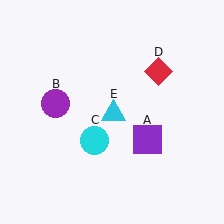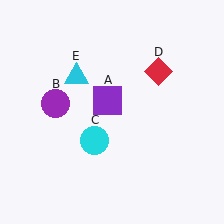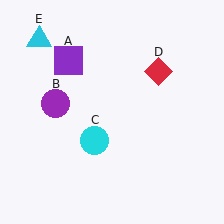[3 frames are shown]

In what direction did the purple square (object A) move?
The purple square (object A) moved up and to the left.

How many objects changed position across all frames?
2 objects changed position: purple square (object A), cyan triangle (object E).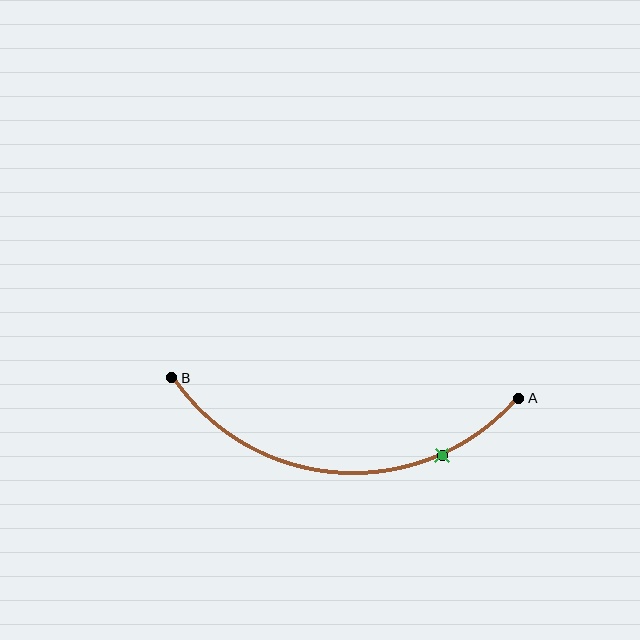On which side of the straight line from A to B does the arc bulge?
The arc bulges below the straight line connecting A and B.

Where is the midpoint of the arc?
The arc midpoint is the point on the curve farthest from the straight line joining A and B. It sits below that line.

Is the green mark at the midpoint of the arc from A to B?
No. The green mark lies on the arc but is closer to endpoint A. The arc midpoint would be at the point on the curve equidistant along the arc from both A and B.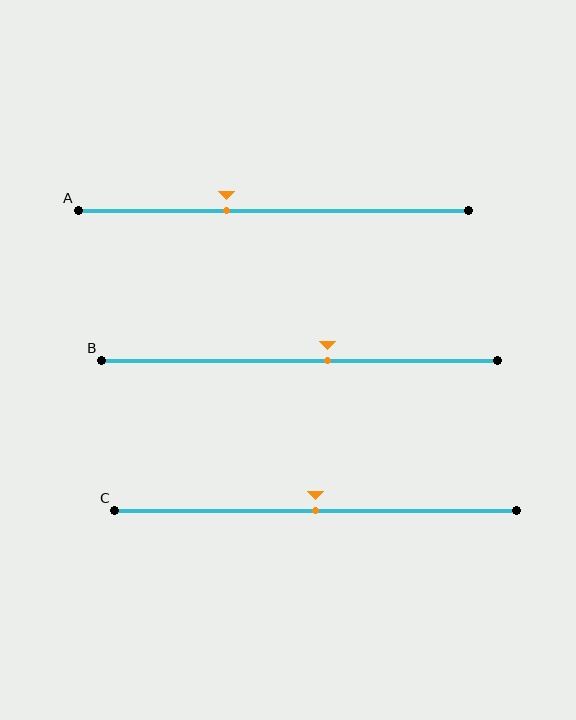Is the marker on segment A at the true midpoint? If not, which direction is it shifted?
No, the marker on segment A is shifted to the left by about 12% of the segment length.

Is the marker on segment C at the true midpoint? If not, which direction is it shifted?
Yes, the marker on segment C is at the true midpoint.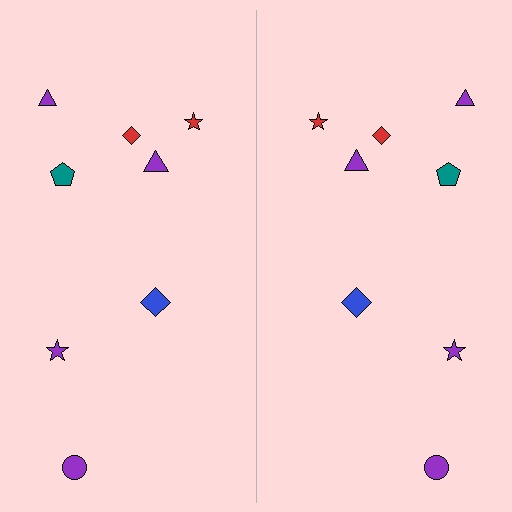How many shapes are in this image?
There are 16 shapes in this image.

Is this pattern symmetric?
Yes, this pattern has bilateral (reflection) symmetry.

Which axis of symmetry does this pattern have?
The pattern has a vertical axis of symmetry running through the center of the image.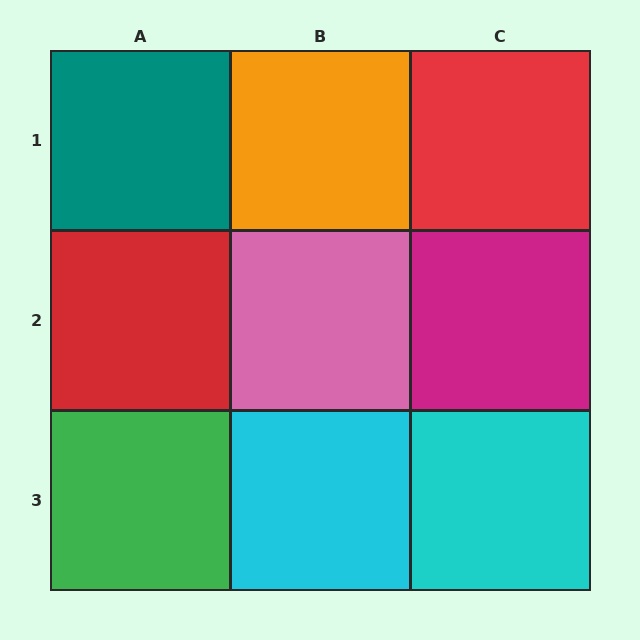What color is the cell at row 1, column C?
Red.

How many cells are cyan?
2 cells are cyan.